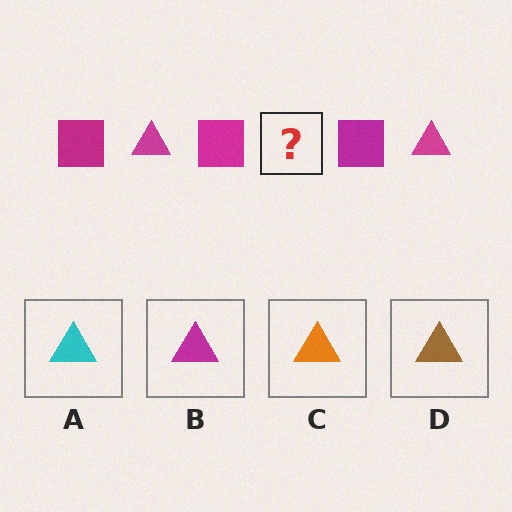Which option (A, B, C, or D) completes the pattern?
B.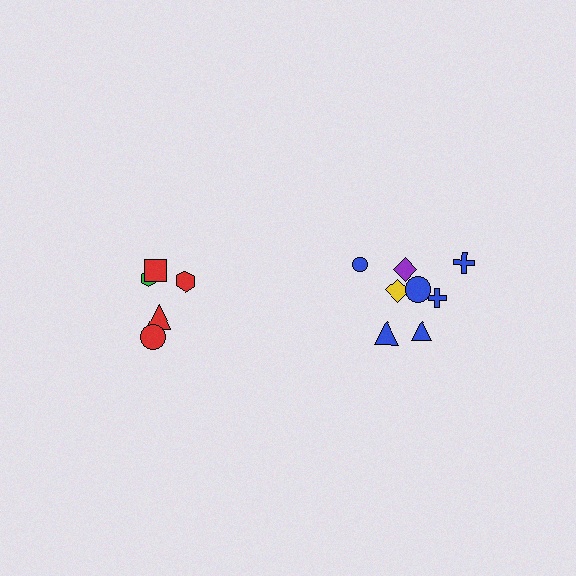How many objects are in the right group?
There are 8 objects.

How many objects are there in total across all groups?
There are 13 objects.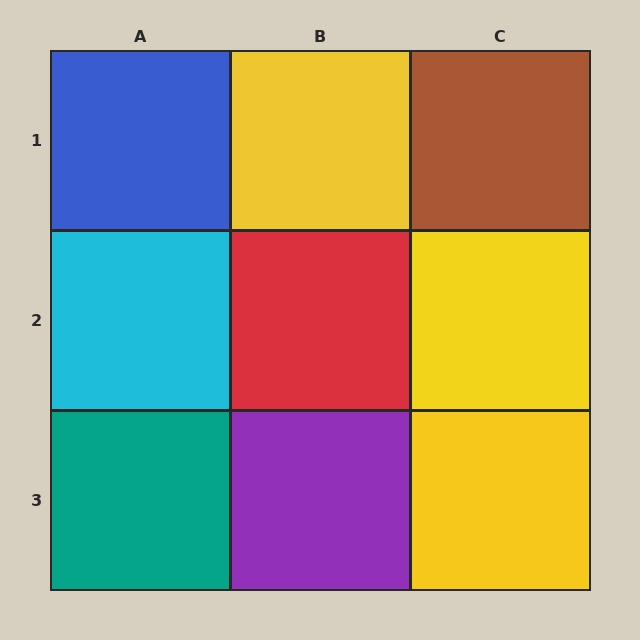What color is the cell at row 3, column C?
Yellow.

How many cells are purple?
1 cell is purple.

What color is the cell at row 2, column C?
Yellow.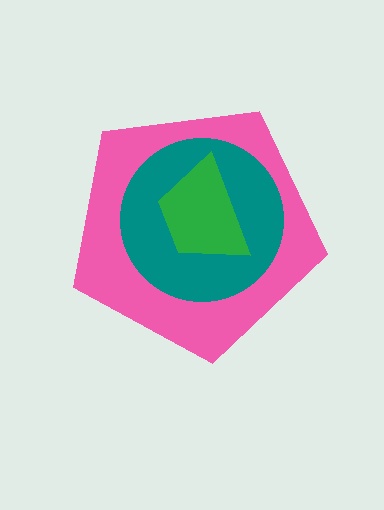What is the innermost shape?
The green trapezoid.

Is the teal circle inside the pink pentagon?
Yes.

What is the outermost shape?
The pink pentagon.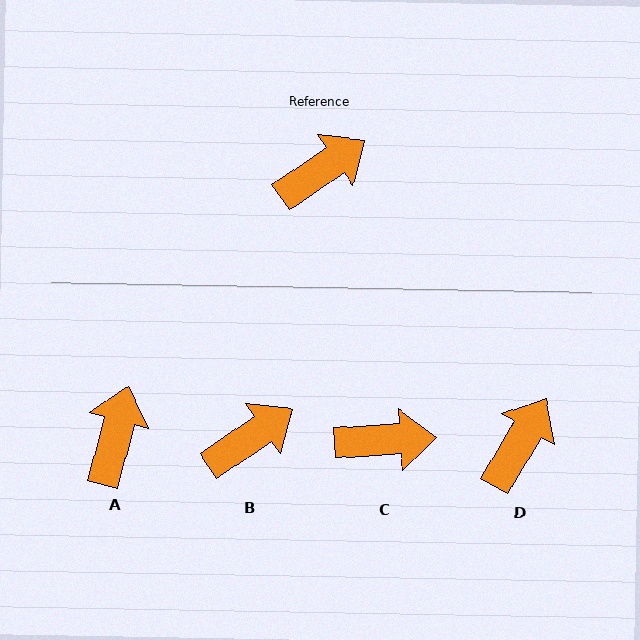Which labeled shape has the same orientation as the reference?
B.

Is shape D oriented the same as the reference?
No, it is off by about 25 degrees.